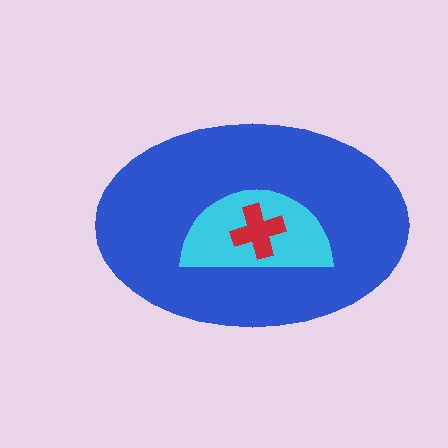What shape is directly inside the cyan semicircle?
The red cross.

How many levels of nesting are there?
3.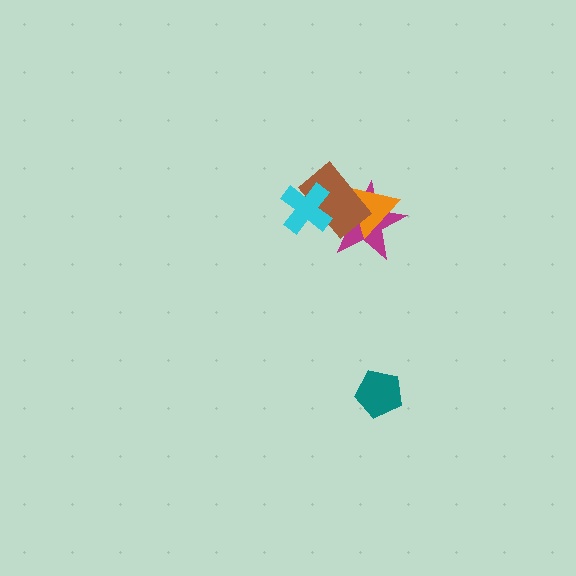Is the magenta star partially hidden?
Yes, it is partially covered by another shape.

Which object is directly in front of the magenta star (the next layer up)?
The orange triangle is directly in front of the magenta star.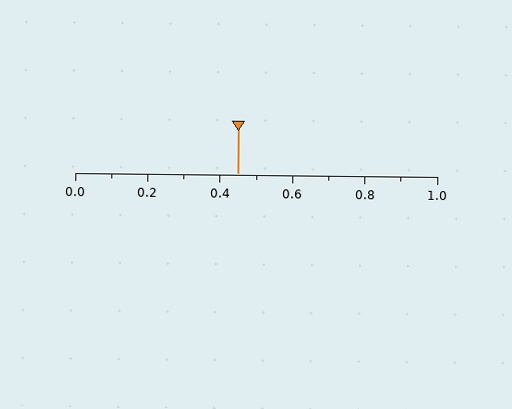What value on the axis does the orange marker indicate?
The marker indicates approximately 0.45.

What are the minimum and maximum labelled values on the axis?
The axis runs from 0.0 to 1.0.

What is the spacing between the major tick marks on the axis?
The major ticks are spaced 0.2 apart.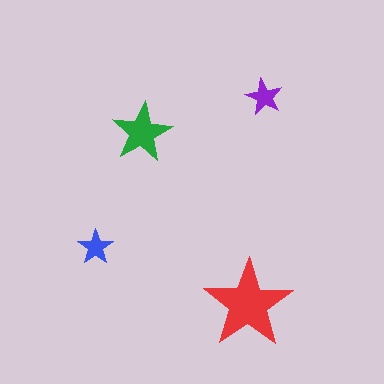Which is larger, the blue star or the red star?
The red one.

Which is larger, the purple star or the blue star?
The purple one.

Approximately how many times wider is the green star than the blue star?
About 1.5 times wider.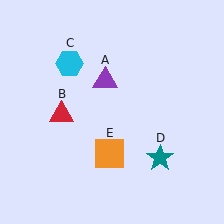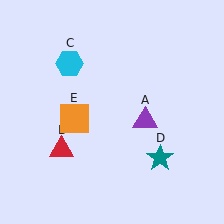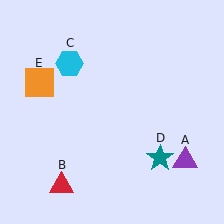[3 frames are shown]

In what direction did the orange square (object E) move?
The orange square (object E) moved up and to the left.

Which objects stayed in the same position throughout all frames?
Cyan hexagon (object C) and teal star (object D) remained stationary.